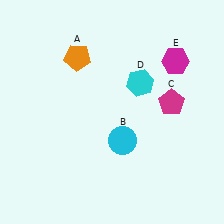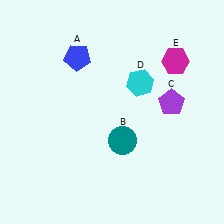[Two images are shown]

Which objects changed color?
A changed from orange to blue. B changed from cyan to teal. C changed from magenta to purple.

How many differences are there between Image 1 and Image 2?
There are 3 differences between the two images.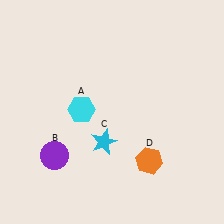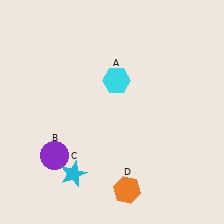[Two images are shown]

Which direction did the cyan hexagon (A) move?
The cyan hexagon (A) moved right.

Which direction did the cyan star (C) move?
The cyan star (C) moved down.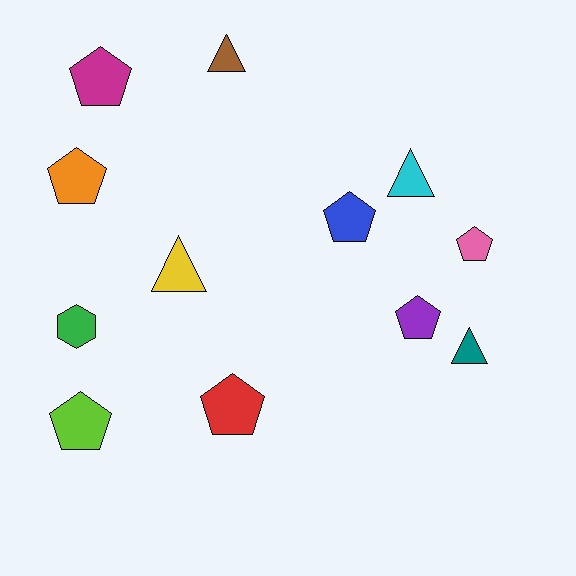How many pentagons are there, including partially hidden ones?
There are 7 pentagons.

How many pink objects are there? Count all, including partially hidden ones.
There is 1 pink object.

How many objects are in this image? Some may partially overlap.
There are 12 objects.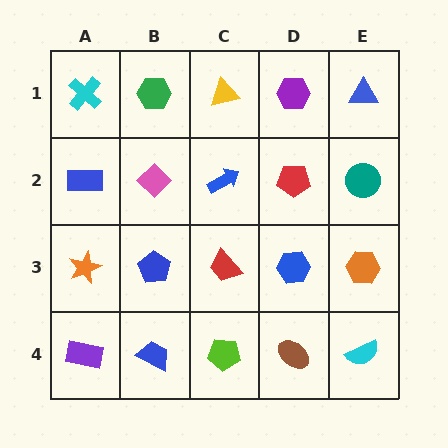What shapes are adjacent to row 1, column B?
A pink diamond (row 2, column B), a cyan cross (row 1, column A), a yellow triangle (row 1, column C).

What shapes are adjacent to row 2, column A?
A cyan cross (row 1, column A), an orange star (row 3, column A), a pink diamond (row 2, column B).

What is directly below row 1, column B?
A pink diamond.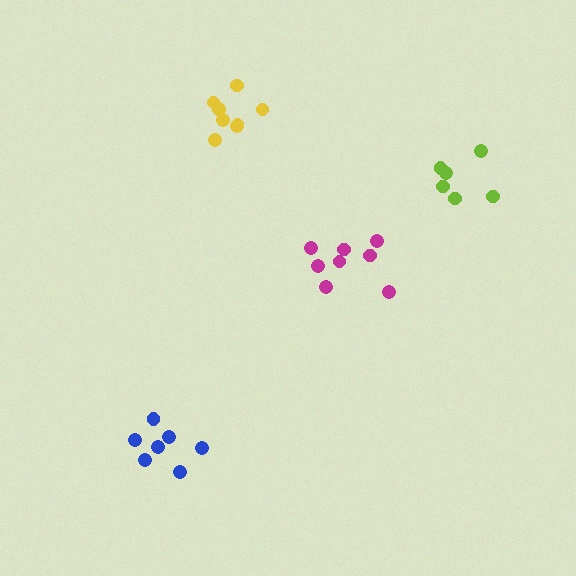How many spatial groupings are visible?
There are 4 spatial groupings.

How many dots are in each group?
Group 1: 7 dots, Group 2: 6 dots, Group 3: 9 dots, Group 4: 8 dots (30 total).